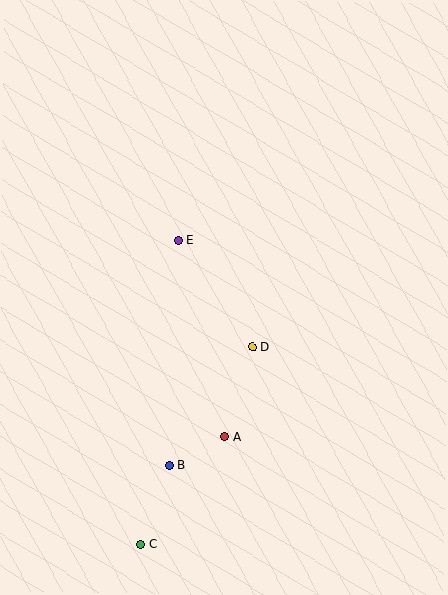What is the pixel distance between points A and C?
The distance between A and C is 136 pixels.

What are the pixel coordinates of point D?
Point D is at (253, 347).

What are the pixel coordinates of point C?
Point C is at (141, 544).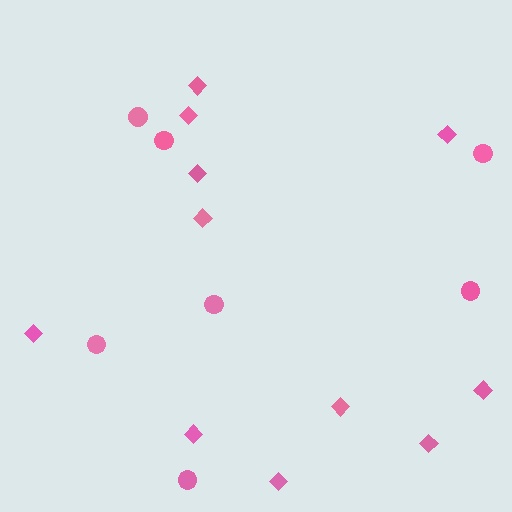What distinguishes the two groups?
There are 2 groups: one group of circles (7) and one group of diamonds (11).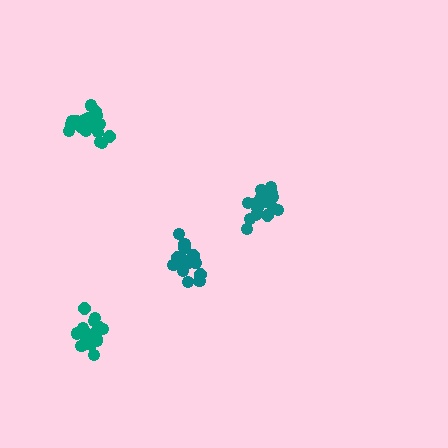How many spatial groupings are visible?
There are 4 spatial groupings.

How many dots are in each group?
Group 1: 17 dots, Group 2: 20 dots, Group 3: 15 dots, Group 4: 17 dots (69 total).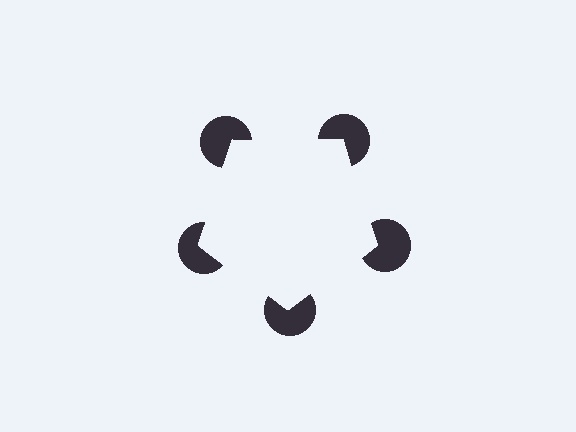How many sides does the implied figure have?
5 sides.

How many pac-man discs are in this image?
There are 5 — one at each vertex of the illusory pentagon.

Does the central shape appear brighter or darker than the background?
It typically appears slightly brighter than the background, even though no actual brightness change is drawn.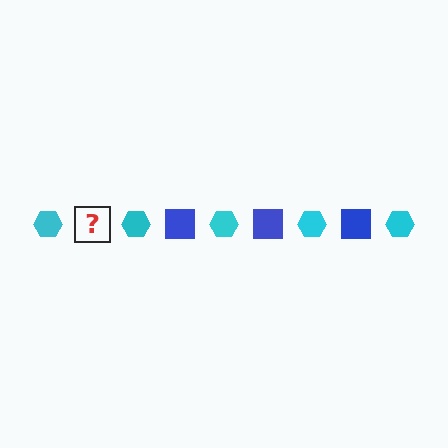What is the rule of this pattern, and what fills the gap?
The rule is that the pattern alternates between cyan hexagon and blue square. The gap should be filled with a blue square.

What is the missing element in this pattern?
The missing element is a blue square.